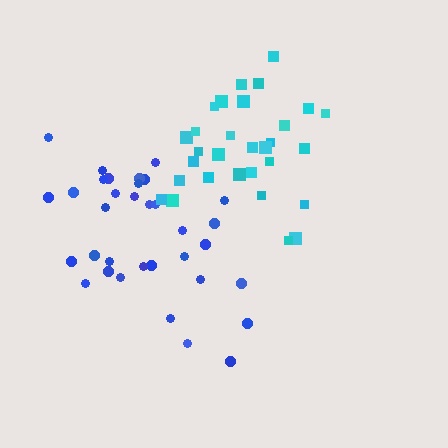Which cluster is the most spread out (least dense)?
Blue.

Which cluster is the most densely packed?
Cyan.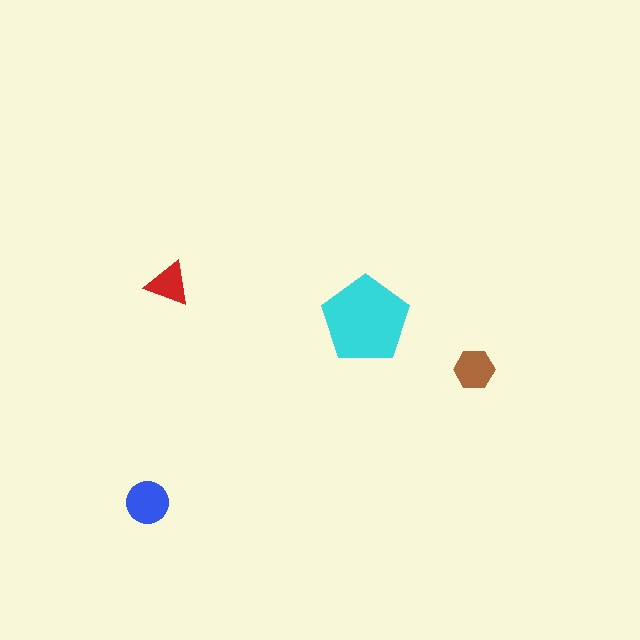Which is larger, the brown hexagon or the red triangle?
The brown hexagon.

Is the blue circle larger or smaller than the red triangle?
Larger.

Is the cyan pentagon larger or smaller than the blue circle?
Larger.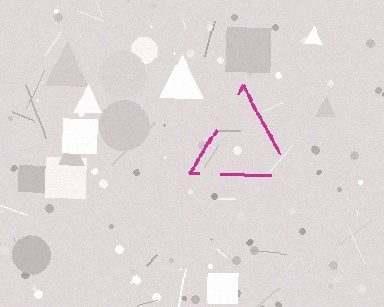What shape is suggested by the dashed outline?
The dashed outline suggests a triangle.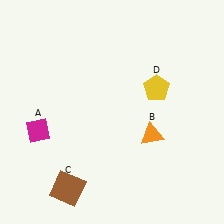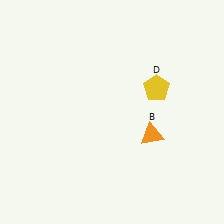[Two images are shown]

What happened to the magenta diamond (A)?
The magenta diamond (A) was removed in Image 2. It was in the bottom-left area of Image 1.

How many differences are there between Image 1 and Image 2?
There are 2 differences between the two images.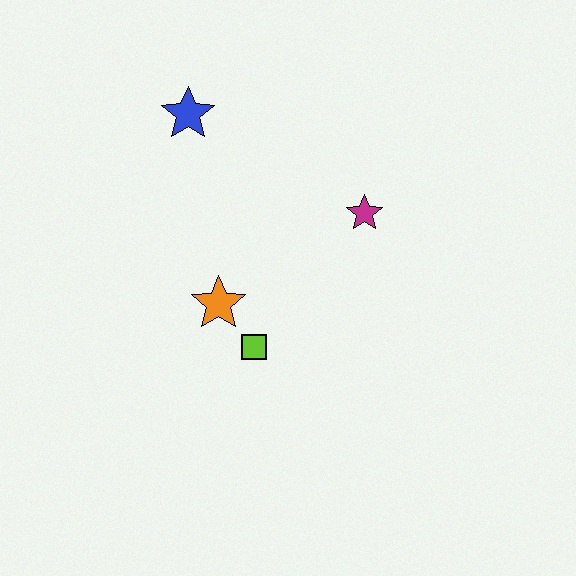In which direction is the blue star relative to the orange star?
The blue star is above the orange star.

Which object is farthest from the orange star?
The blue star is farthest from the orange star.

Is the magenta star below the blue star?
Yes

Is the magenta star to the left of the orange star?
No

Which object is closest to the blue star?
The orange star is closest to the blue star.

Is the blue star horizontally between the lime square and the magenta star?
No